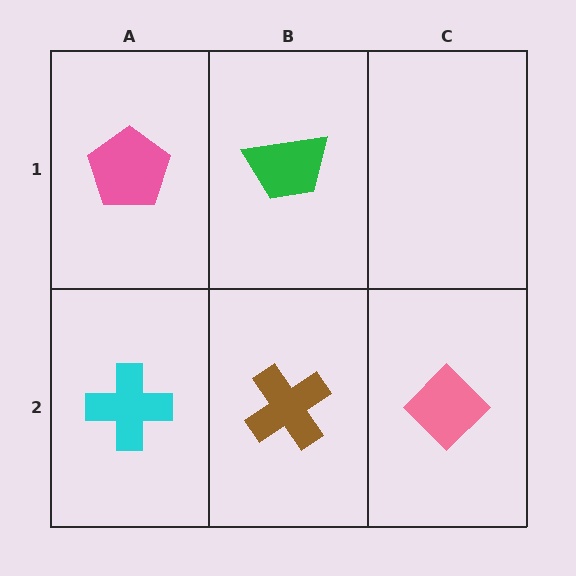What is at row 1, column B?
A green trapezoid.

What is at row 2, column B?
A brown cross.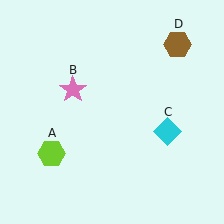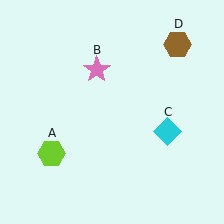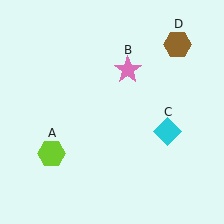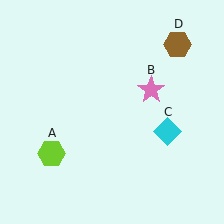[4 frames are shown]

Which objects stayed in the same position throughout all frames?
Lime hexagon (object A) and cyan diamond (object C) and brown hexagon (object D) remained stationary.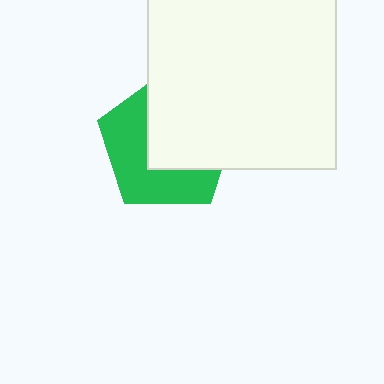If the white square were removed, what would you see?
You would see the complete green pentagon.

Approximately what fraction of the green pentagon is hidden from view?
Roughly 51% of the green pentagon is hidden behind the white square.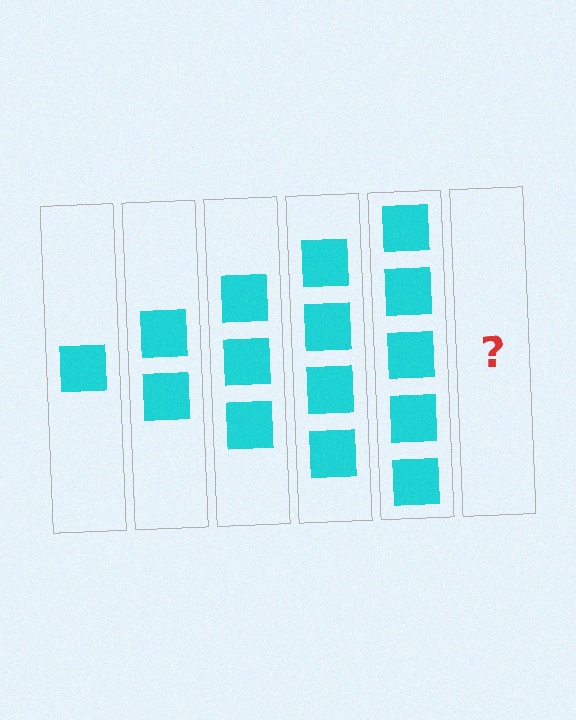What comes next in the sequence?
The next element should be 6 squares.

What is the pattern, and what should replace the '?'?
The pattern is that each step adds one more square. The '?' should be 6 squares.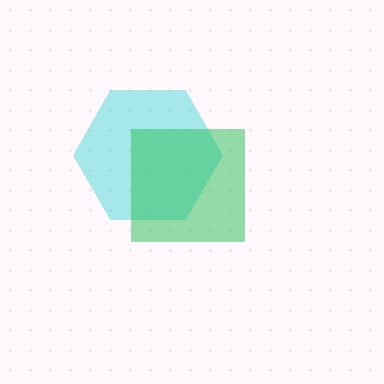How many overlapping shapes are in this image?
There are 2 overlapping shapes in the image.